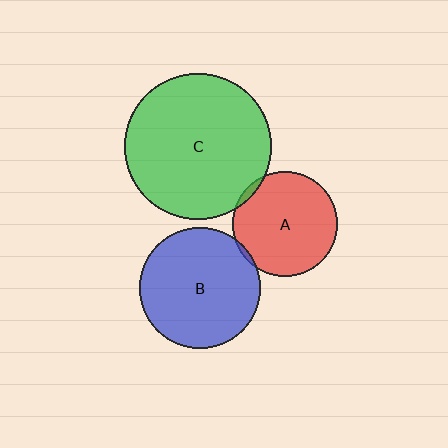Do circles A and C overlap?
Yes.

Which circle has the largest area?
Circle C (green).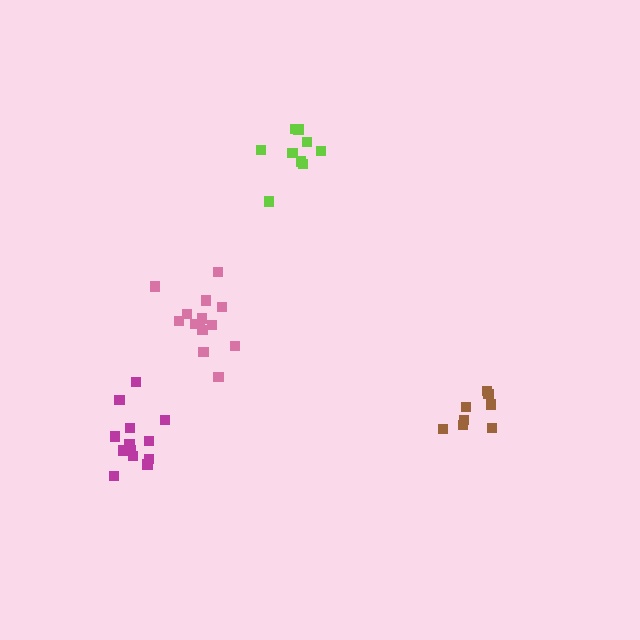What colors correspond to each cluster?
The clusters are colored: pink, lime, magenta, brown.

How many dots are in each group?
Group 1: 14 dots, Group 2: 9 dots, Group 3: 13 dots, Group 4: 8 dots (44 total).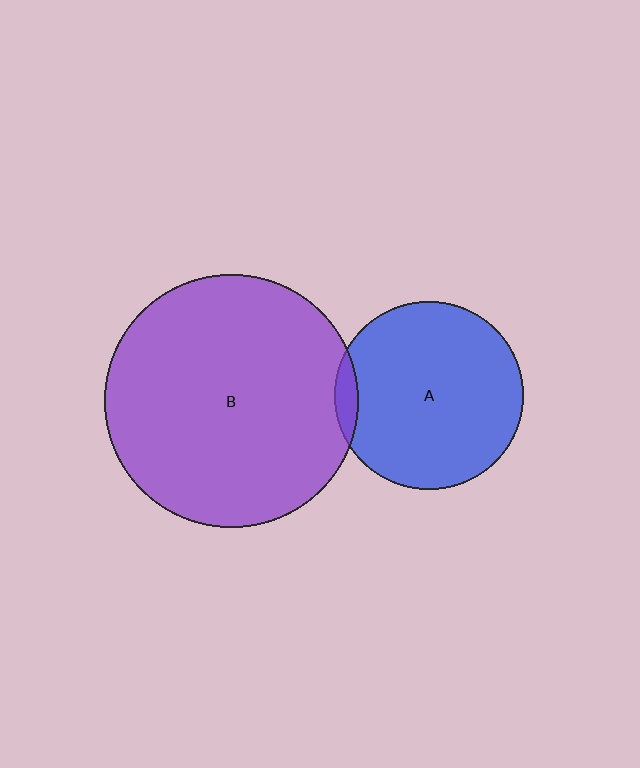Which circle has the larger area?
Circle B (purple).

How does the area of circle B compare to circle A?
Approximately 1.8 times.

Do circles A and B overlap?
Yes.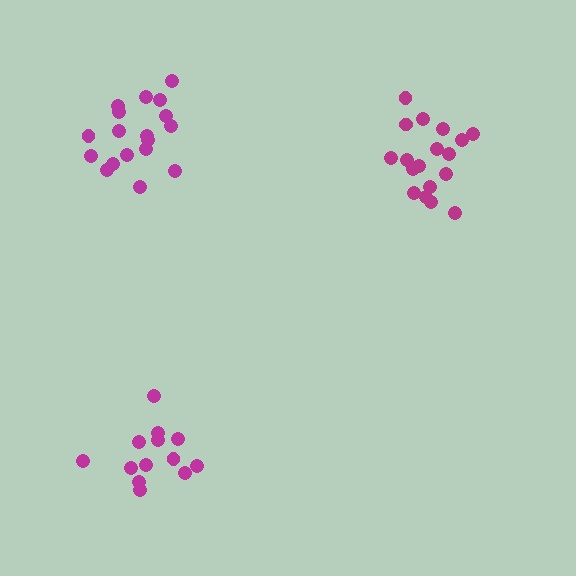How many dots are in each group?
Group 1: 13 dots, Group 2: 18 dots, Group 3: 18 dots (49 total).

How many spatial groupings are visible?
There are 3 spatial groupings.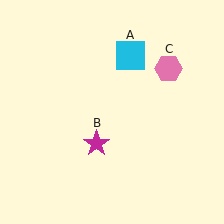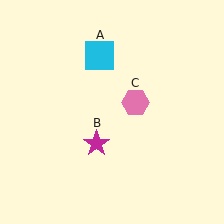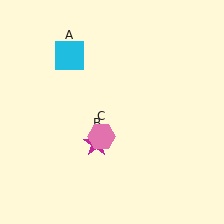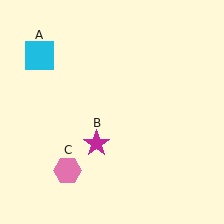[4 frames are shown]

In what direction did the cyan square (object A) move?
The cyan square (object A) moved left.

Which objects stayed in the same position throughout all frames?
Magenta star (object B) remained stationary.